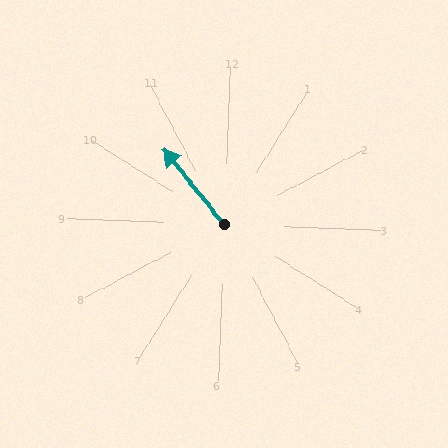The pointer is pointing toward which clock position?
Roughly 11 o'clock.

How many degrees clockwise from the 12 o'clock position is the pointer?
Approximately 319 degrees.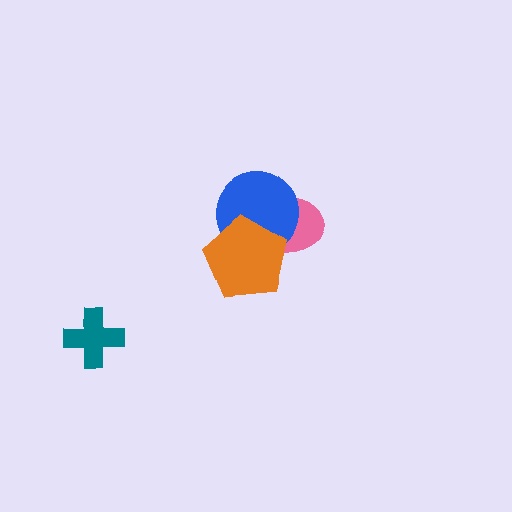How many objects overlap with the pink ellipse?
2 objects overlap with the pink ellipse.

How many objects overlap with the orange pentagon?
2 objects overlap with the orange pentagon.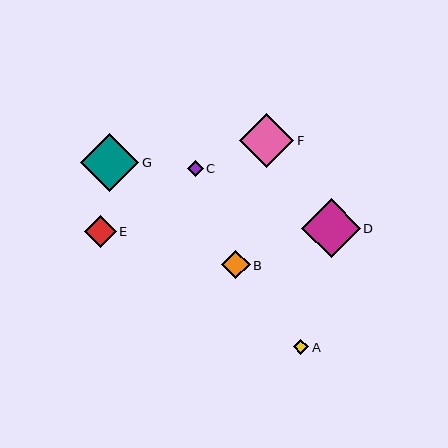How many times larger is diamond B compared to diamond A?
Diamond B is approximately 1.9 times the size of diamond A.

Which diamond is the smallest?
Diamond A is the smallest with a size of approximately 15 pixels.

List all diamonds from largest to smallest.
From largest to smallest: D, G, F, E, B, C, A.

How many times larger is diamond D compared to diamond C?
Diamond D is approximately 3.8 times the size of diamond C.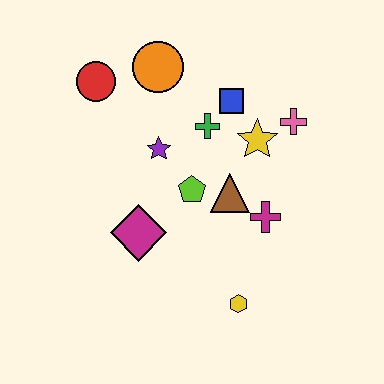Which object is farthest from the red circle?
The yellow hexagon is farthest from the red circle.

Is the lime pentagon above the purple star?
No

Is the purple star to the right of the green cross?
No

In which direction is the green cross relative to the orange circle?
The green cross is below the orange circle.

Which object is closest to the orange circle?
The red circle is closest to the orange circle.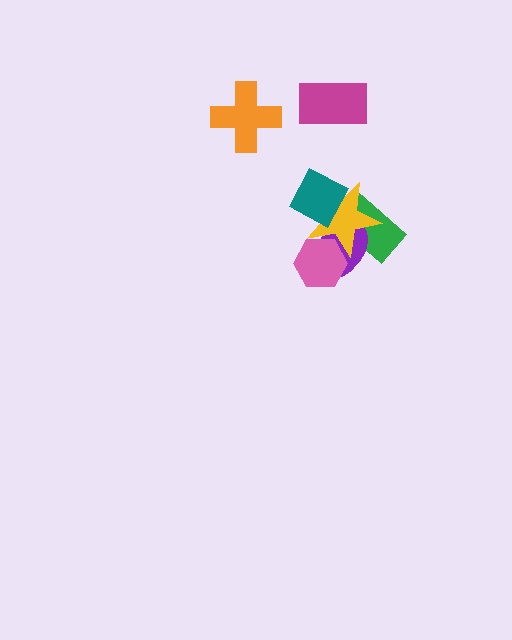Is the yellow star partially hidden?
Yes, it is partially covered by another shape.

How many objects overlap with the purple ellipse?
4 objects overlap with the purple ellipse.